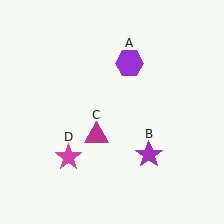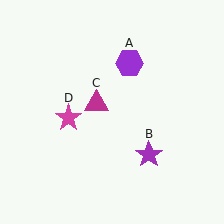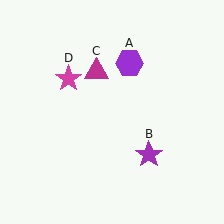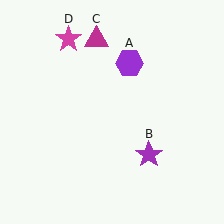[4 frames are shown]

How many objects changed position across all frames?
2 objects changed position: magenta triangle (object C), magenta star (object D).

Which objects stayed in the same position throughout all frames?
Purple hexagon (object A) and purple star (object B) remained stationary.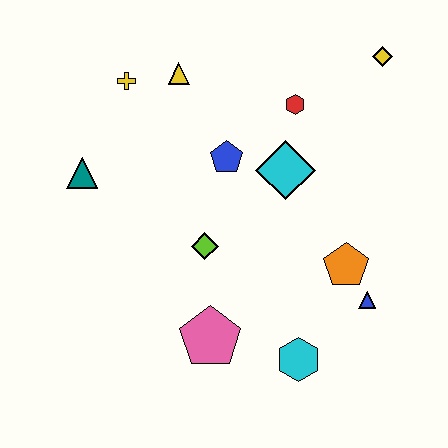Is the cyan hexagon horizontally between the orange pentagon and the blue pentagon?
Yes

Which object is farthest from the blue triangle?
The yellow cross is farthest from the blue triangle.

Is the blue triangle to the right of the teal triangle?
Yes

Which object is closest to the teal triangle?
The yellow cross is closest to the teal triangle.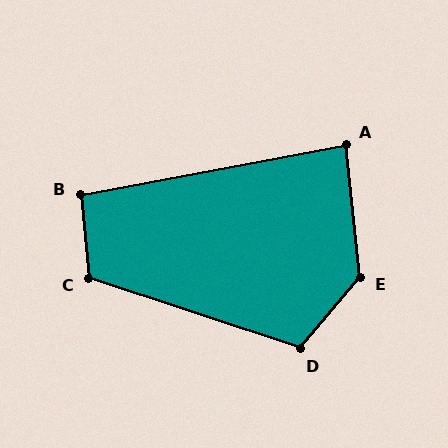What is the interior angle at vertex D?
Approximately 112 degrees (obtuse).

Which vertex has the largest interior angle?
E, at approximately 134 degrees.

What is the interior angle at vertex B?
Approximately 96 degrees (obtuse).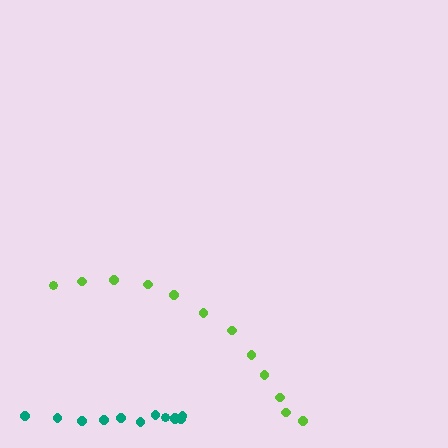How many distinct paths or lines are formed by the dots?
There are 2 distinct paths.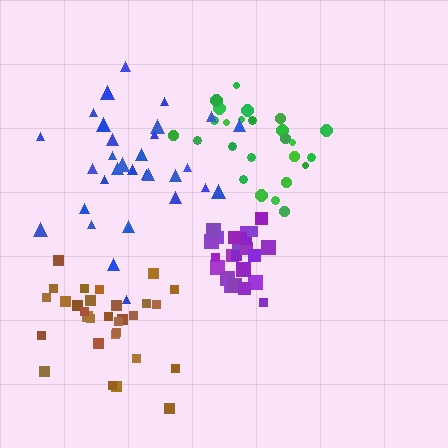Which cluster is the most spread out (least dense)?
Blue.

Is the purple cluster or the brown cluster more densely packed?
Purple.